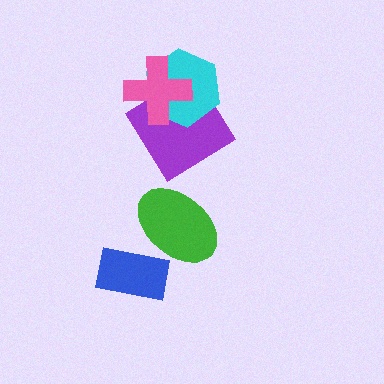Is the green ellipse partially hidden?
No, no other shape covers it.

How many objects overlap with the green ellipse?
1 object overlaps with the green ellipse.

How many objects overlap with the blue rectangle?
1 object overlaps with the blue rectangle.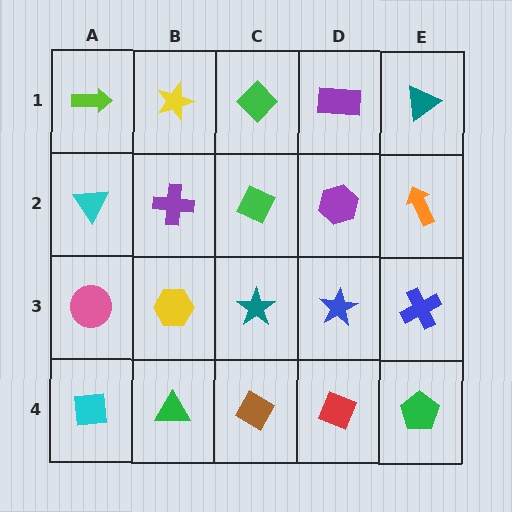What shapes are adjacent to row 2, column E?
A teal triangle (row 1, column E), a blue cross (row 3, column E), a purple hexagon (row 2, column D).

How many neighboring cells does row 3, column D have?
4.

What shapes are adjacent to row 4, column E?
A blue cross (row 3, column E), a red diamond (row 4, column D).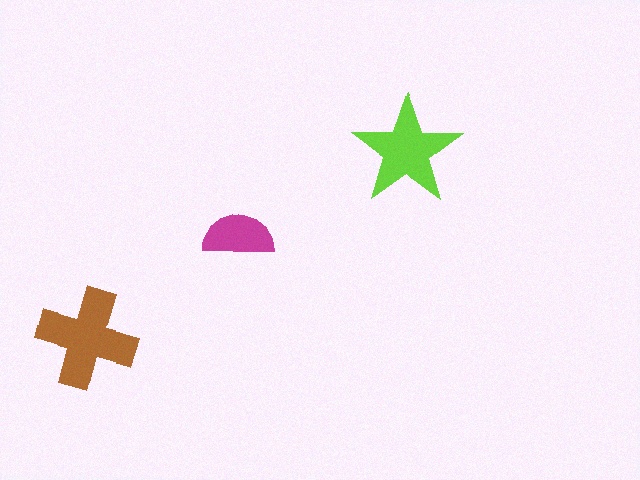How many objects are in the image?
There are 3 objects in the image.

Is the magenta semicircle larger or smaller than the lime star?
Smaller.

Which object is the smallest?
The magenta semicircle.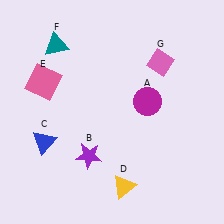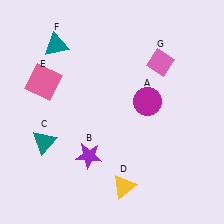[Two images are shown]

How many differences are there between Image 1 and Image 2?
There is 1 difference between the two images.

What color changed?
The triangle (C) changed from blue in Image 1 to teal in Image 2.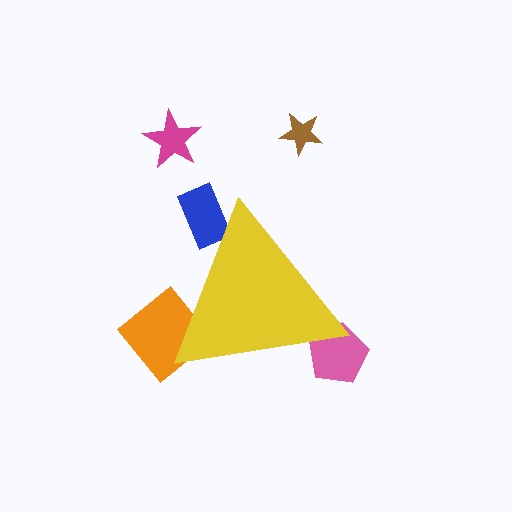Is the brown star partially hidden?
No, the brown star is fully visible.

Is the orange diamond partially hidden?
Yes, the orange diamond is partially hidden behind the yellow triangle.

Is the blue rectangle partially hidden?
Yes, the blue rectangle is partially hidden behind the yellow triangle.